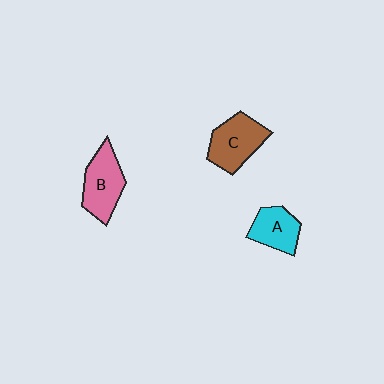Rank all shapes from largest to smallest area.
From largest to smallest: C (brown), B (pink), A (cyan).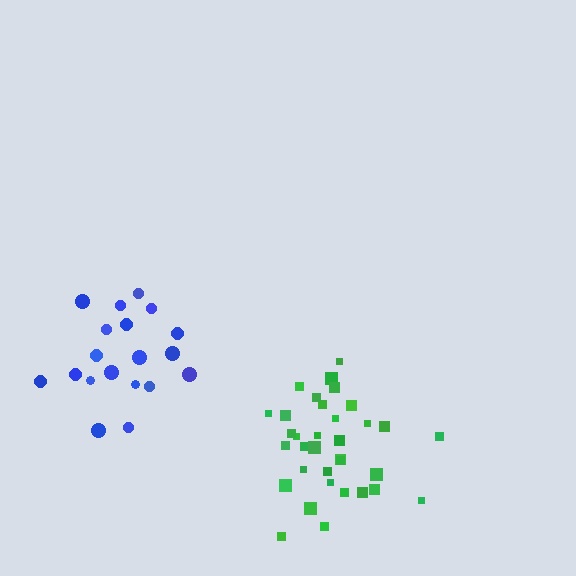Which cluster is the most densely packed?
Green.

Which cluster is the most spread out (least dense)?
Blue.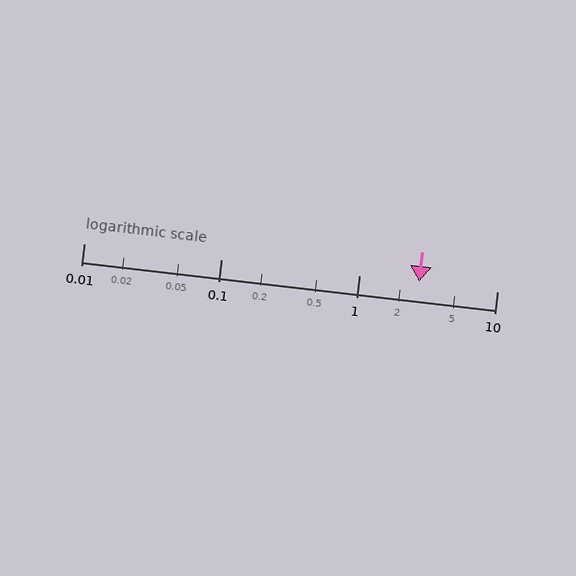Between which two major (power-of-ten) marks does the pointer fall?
The pointer is between 1 and 10.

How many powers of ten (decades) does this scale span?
The scale spans 3 decades, from 0.01 to 10.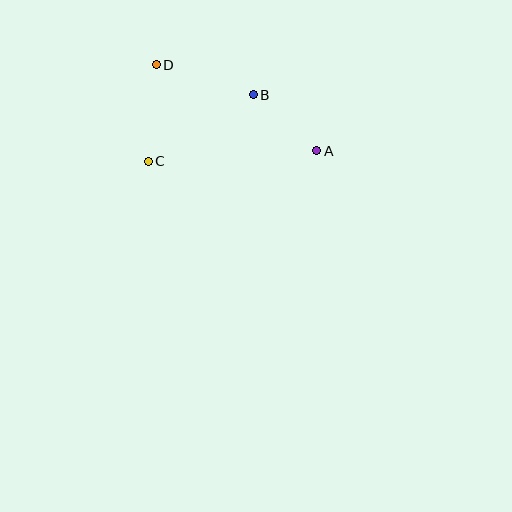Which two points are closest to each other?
Points A and B are closest to each other.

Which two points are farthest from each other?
Points A and D are farthest from each other.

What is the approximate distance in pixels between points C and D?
The distance between C and D is approximately 97 pixels.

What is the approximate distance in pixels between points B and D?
The distance between B and D is approximately 102 pixels.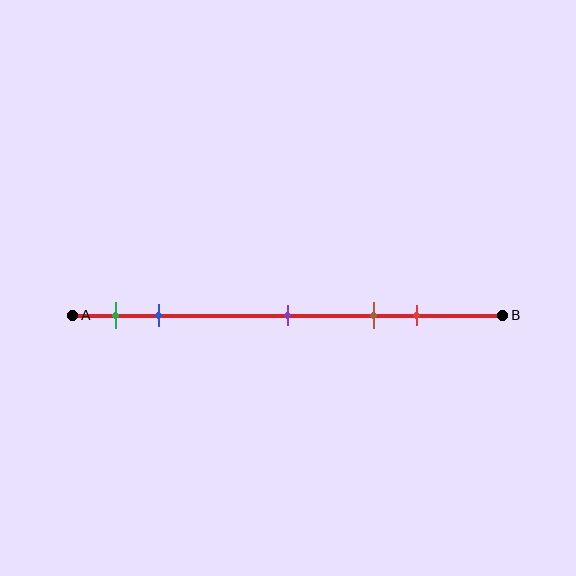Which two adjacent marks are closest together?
The green and blue marks are the closest adjacent pair.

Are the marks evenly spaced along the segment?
No, the marks are not evenly spaced.